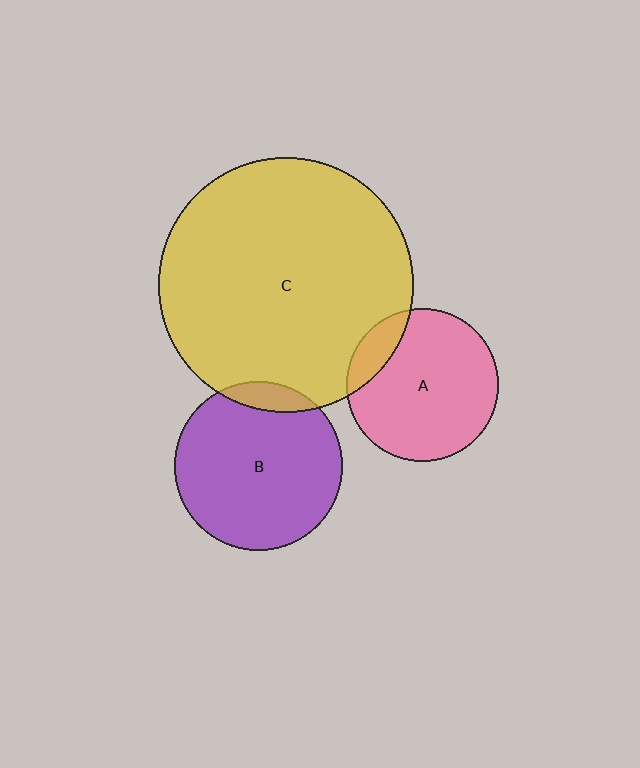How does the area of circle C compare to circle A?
Approximately 2.8 times.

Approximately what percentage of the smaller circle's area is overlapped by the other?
Approximately 10%.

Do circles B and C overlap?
Yes.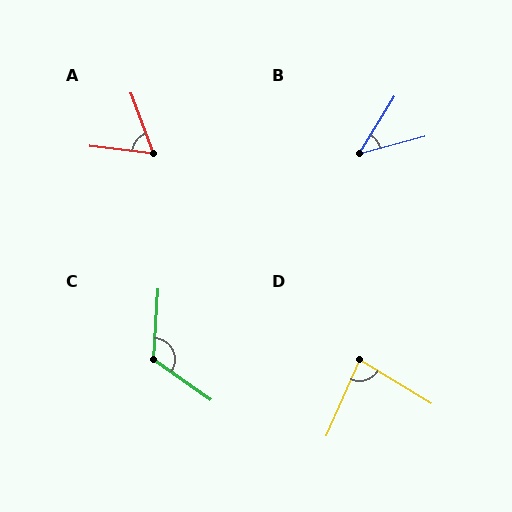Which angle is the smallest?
B, at approximately 43 degrees.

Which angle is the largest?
C, at approximately 121 degrees.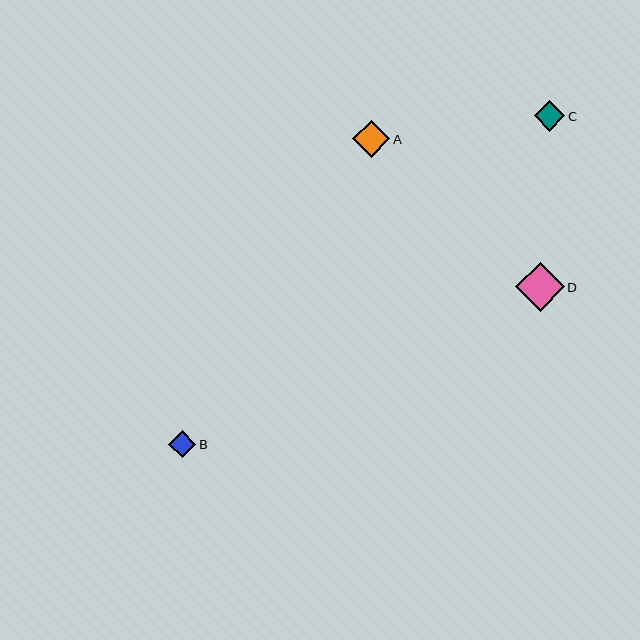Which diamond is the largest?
Diamond D is the largest with a size of approximately 48 pixels.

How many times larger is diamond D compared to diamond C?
Diamond D is approximately 1.6 times the size of diamond C.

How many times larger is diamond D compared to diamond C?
Diamond D is approximately 1.6 times the size of diamond C.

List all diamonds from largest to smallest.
From largest to smallest: D, A, C, B.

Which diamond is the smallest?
Diamond B is the smallest with a size of approximately 27 pixels.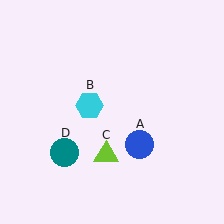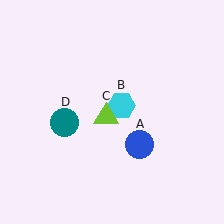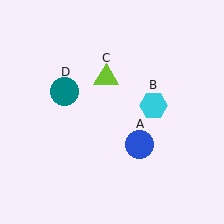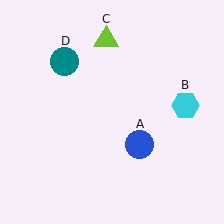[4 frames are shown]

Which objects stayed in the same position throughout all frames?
Blue circle (object A) remained stationary.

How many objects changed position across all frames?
3 objects changed position: cyan hexagon (object B), lime triangle (object C), teal circle (object D).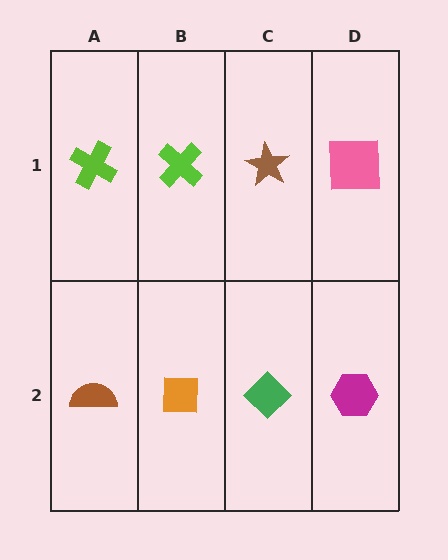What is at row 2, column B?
An orange square.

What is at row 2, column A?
A brown semicircle.